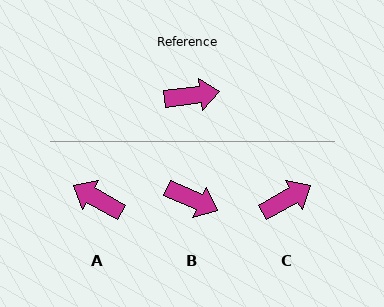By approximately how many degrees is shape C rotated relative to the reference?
Approximately 22 degrees counter-clockwise.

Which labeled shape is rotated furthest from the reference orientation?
A, about 143 degrees away.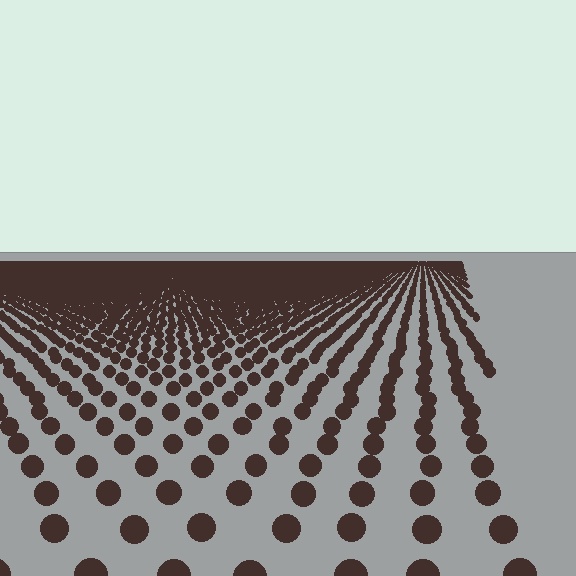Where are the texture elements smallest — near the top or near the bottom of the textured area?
Near the top.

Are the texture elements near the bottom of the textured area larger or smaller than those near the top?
Larger. Near the bottom, elements are closer to the viewer and appear at a bigger on-screen size.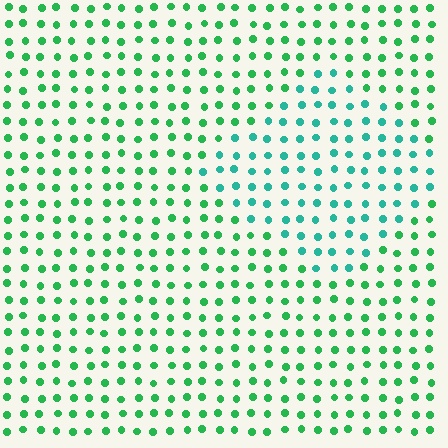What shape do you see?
I see a diamond.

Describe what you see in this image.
The image is filled with small green elements in a uniform arrangement. A diamond-shaped region is visible where the elements are tinted to a slightly different hue, forming a subtle color boundary.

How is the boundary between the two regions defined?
The boundary is defined purely by a slight shift in hue (about 32 degrees). Spacing, size, and orientation are identical on both sides.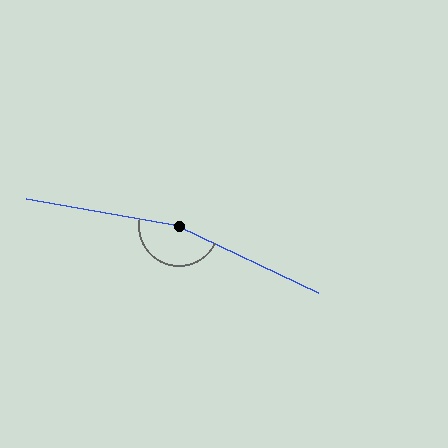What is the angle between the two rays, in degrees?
Approximately 164 degrees.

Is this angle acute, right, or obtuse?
It is obtuse.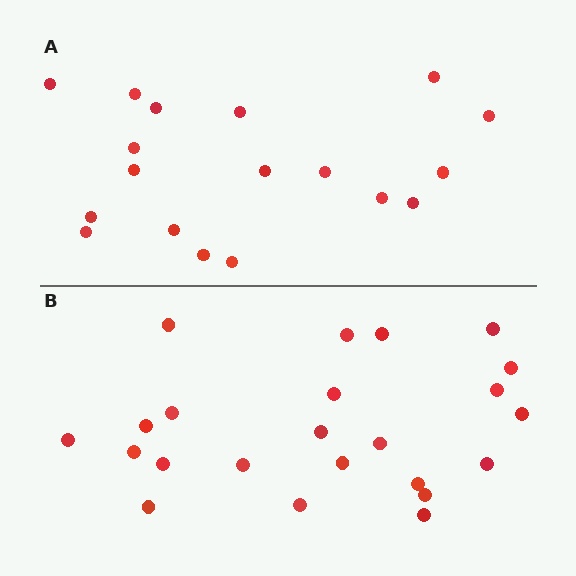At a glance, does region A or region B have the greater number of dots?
Region B (the bottom region) has more dots.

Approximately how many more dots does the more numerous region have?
Region B has about 5 more dots than region A.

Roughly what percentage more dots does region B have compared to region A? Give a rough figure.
About 30% more.